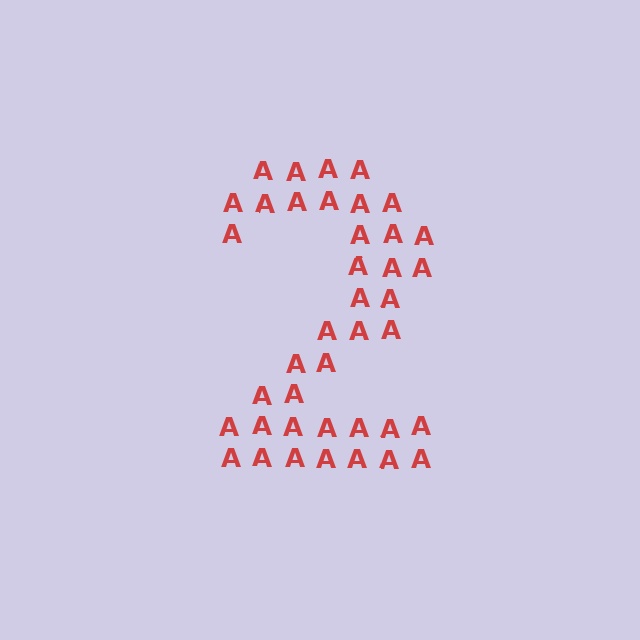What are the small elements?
The small elements are letter A's.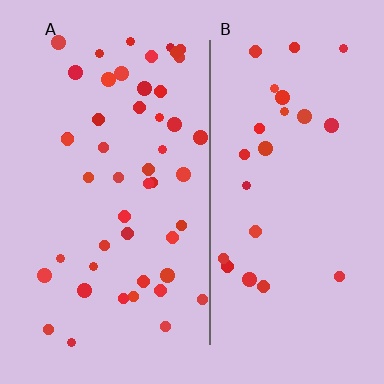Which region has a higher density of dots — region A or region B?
A (the left).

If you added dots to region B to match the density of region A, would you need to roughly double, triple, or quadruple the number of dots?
Approximately double.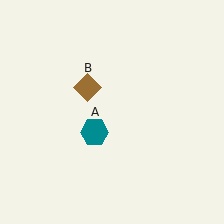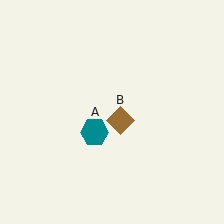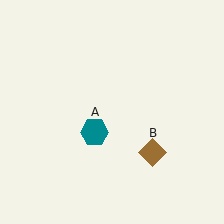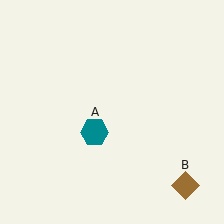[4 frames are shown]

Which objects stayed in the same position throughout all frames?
Teal hexagon (object A) remained stationary.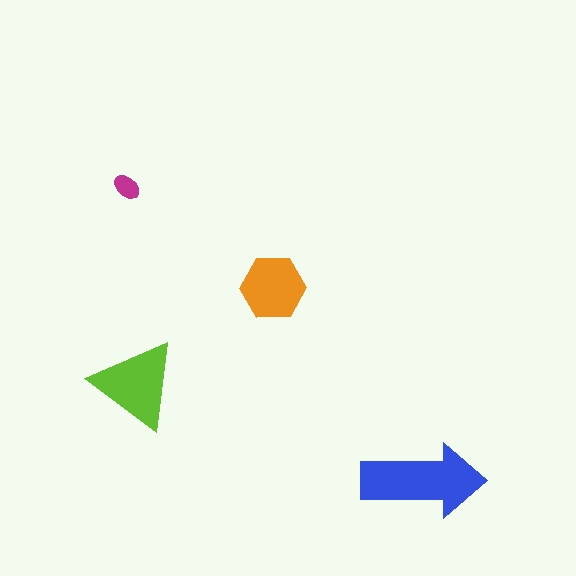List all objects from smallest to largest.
The magenta ellipse, the orange hexagon, the lime triangle, the blue arrow.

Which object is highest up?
The magenta ellipse is topmost.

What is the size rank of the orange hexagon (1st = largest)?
3rd.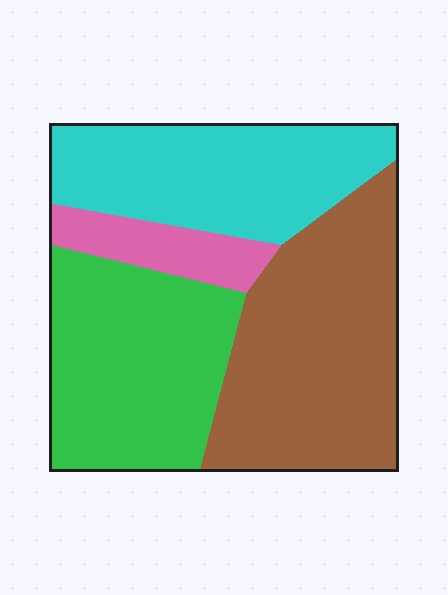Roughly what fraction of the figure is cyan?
Cyan takes up between a quarter and a half of the figure.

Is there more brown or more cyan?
Brown.